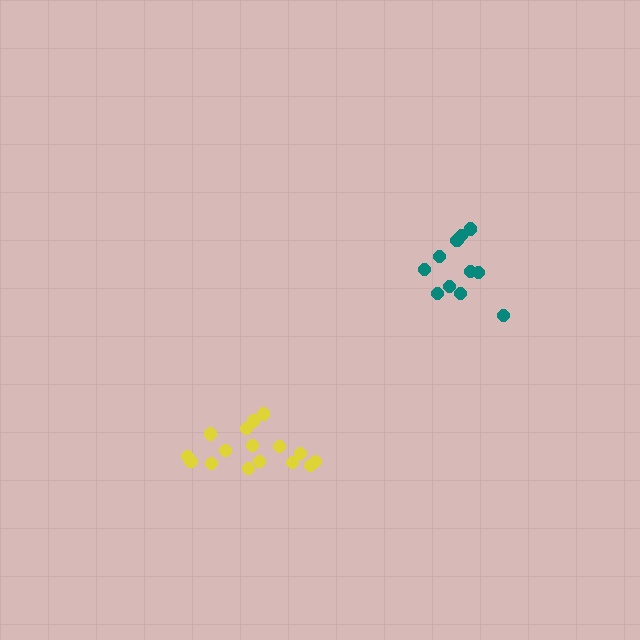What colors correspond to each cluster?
The clusters are colored: yellow, teal.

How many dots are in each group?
Group 1: 16 dots, Group 2: 11 dots (27 total).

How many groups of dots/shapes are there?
There are 2 groups.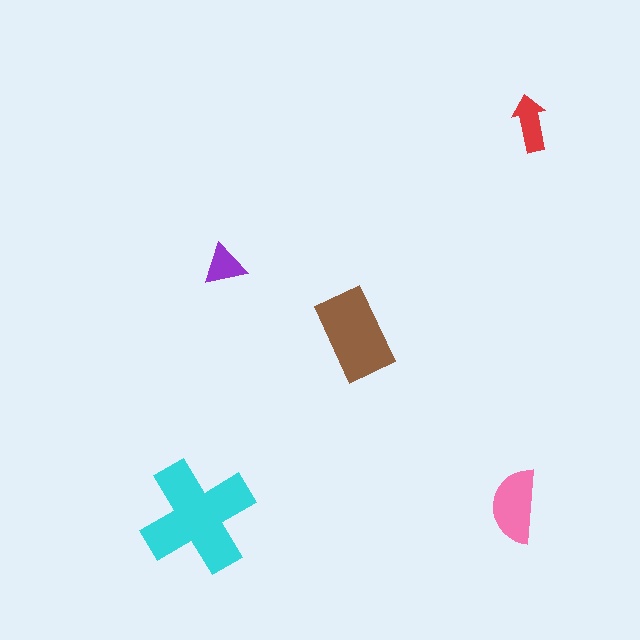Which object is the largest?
The cyan cross.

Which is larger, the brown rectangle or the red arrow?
The brown rectangle.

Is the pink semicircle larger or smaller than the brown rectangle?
Smaller.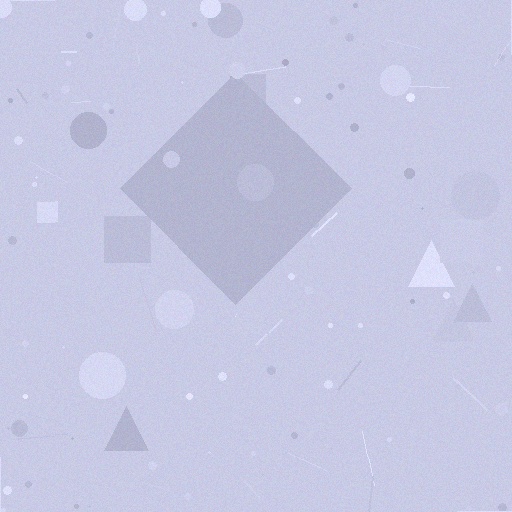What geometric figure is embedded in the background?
A diamond is embedded in the background.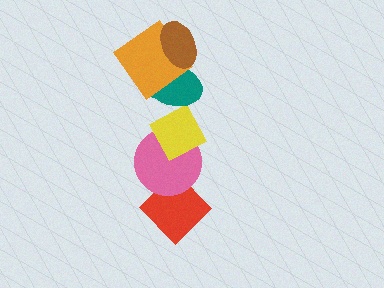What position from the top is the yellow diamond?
The yellow diamond is 4th from the top.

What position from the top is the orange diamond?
The orange diamond is 2nd from the top.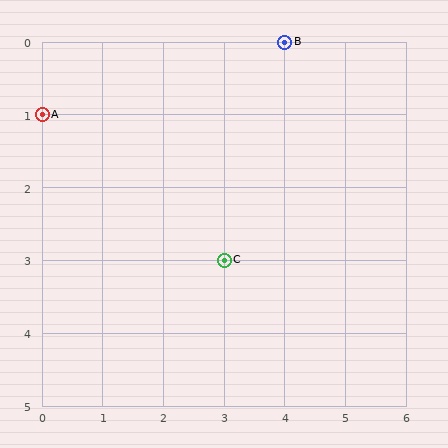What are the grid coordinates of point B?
Point B is at grid coordinates (4, 0).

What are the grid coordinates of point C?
Point C is at grid coordinates (3, 3).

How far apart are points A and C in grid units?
Points A and C are 3 columns and 2 rows apart (about 3.6 grid units diagonally).